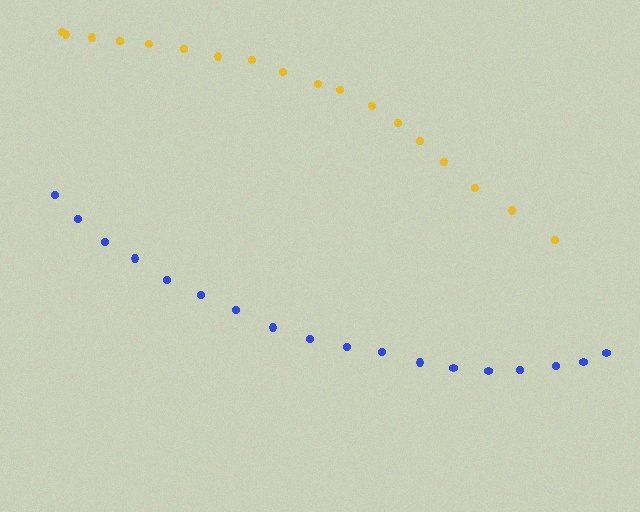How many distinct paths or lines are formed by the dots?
There are 2 distinct paths.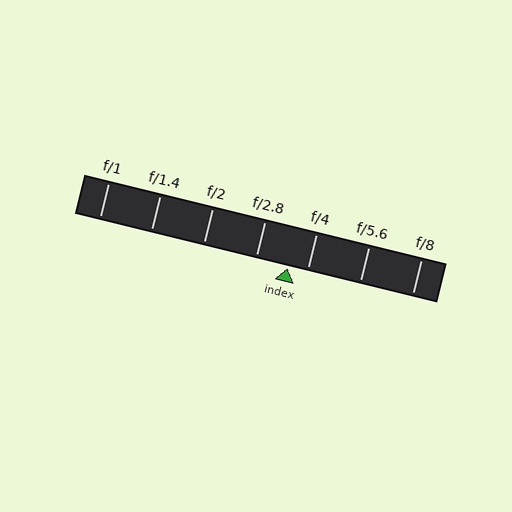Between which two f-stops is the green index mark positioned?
The index mark is between f/2.8 and f/4.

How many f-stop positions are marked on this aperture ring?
There are 7 f-stop positions marked.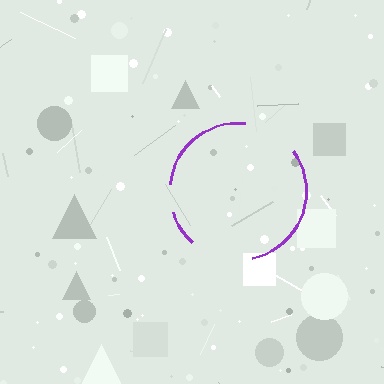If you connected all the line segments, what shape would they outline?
They would outline a circle.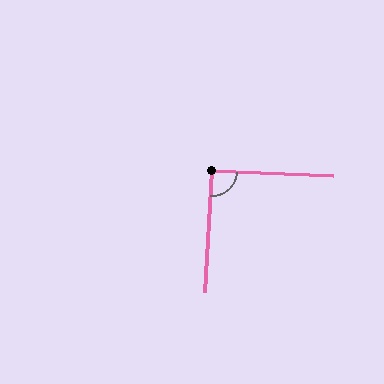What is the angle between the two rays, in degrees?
Approximately 91 degrees.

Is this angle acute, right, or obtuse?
It is approximately a right angle.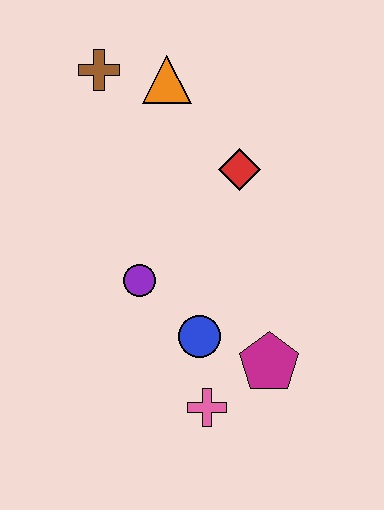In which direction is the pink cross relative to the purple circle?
The pink cross is below the purple circle.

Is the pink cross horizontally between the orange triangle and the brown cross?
No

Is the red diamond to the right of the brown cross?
Yes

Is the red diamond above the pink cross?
Yes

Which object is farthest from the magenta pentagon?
The brown cross is farthest from the magenta pentagon.